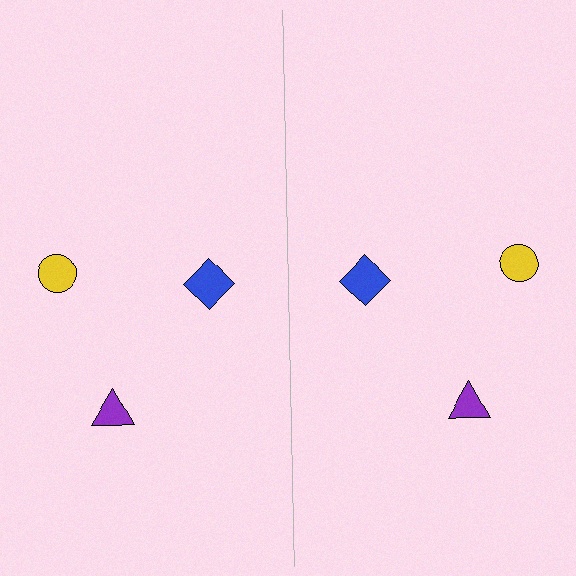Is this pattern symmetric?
Yes, this pattern has bilateral (reflection) symmetry.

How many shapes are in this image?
There are 6 shapes in this image.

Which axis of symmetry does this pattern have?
The pattern has a vertical axis of symmetry running through the center of the image.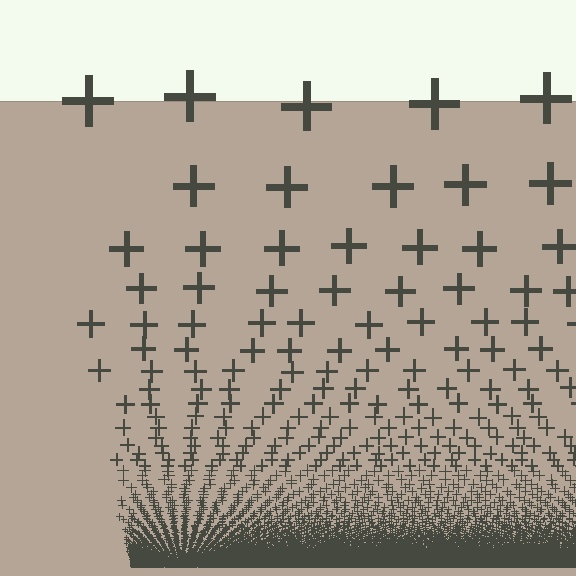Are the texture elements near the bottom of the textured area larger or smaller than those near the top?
Smaller. The gradient is inverted — elements near the bottom are smaller and denser.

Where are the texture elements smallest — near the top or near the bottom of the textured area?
Near the bottom.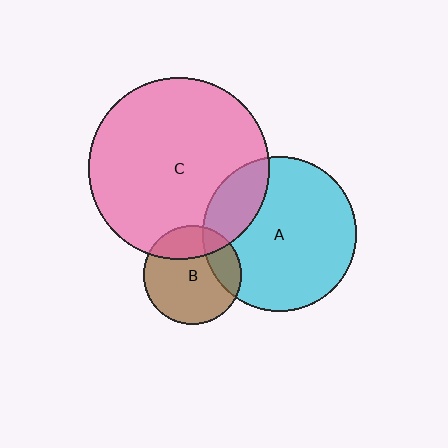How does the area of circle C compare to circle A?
Approximately 1.4 times.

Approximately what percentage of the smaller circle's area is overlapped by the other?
Approximately 20%.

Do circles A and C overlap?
Yes.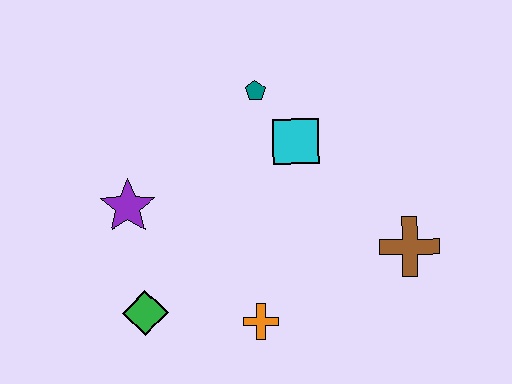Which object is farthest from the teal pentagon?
The green diamond is farthest from the teal pentagon.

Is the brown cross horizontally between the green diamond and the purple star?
No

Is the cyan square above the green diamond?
Yes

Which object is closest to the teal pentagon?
The cyan square is closest to the teal pentagon.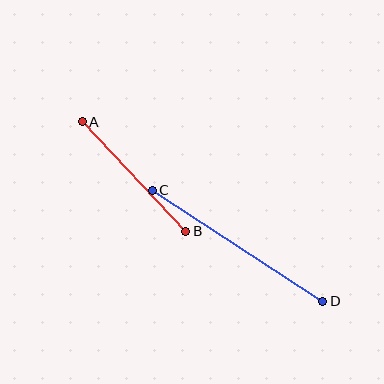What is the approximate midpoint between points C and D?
The midpoint is at approximately (237, 246) pixels.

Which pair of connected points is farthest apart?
Points C and D are farthest apart.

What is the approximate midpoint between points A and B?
The midpoint is at approximately (134, 176) pixels.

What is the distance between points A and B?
The distance is approximately 150 pixels.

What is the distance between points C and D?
The distance is approximately 204 pixels.